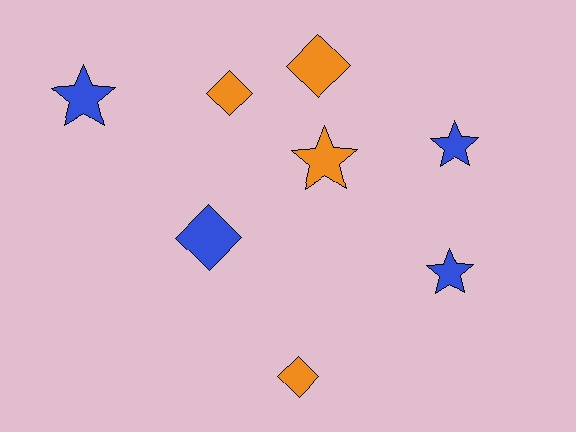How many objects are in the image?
There are 8 objects.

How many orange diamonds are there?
There are 3 orange diamonds.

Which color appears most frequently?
Blue, with 4 objects.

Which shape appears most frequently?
Diamond, with 4 objects.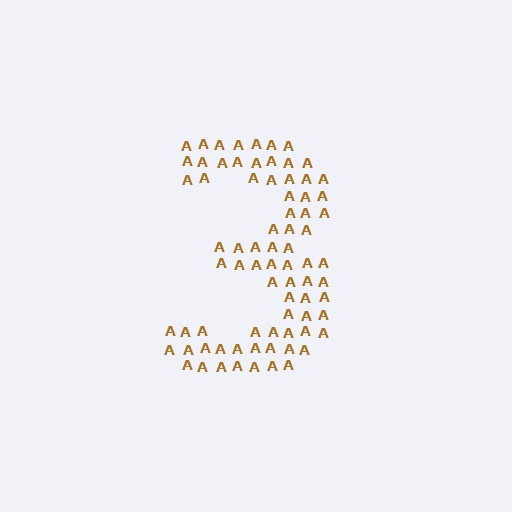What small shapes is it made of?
It is made of small letter A's.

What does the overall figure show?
The overall figure shows the digit 3.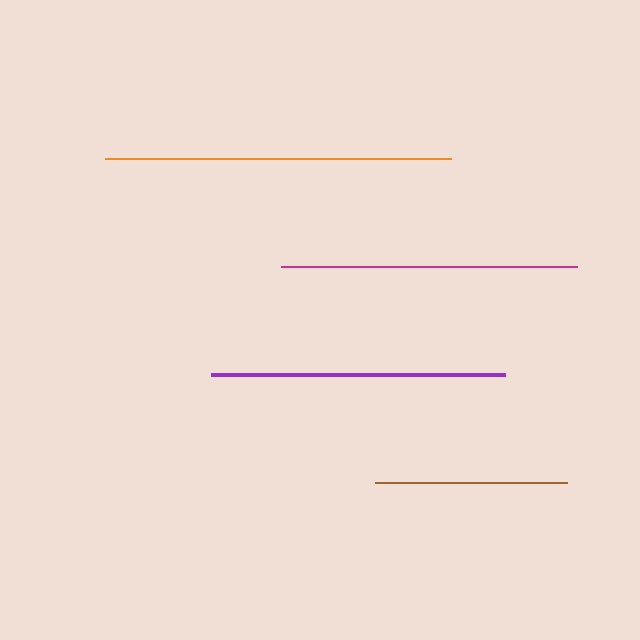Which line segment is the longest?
The orange line is the longest at approximately 346 pixels.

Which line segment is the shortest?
The brown line is the shortest at approximately 192 pixels.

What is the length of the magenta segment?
The magenta segment is approximately 296 pixels long.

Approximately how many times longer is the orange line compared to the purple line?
The orange line is approximately 1.2 times the length of the purple line.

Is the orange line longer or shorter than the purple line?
The orange line is longer than the purple line.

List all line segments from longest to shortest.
From longest to shortest: orange, magenta, purple, brown.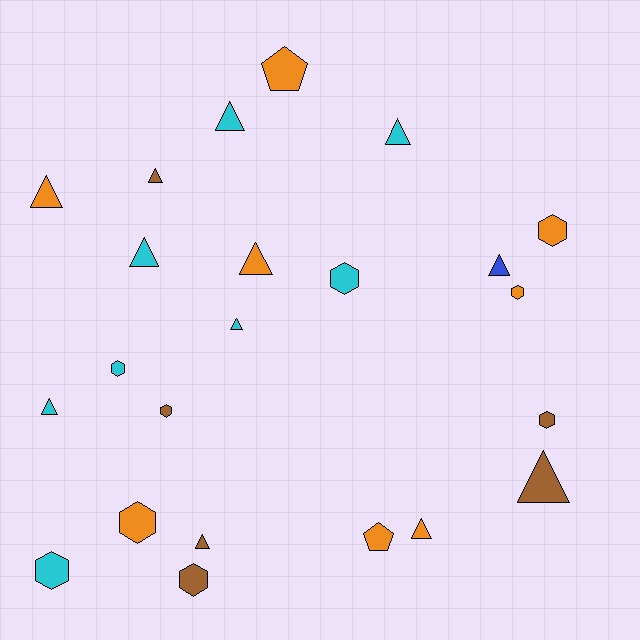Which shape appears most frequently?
Triangle, with 12 objects.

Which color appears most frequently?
Orange, with 8 objects.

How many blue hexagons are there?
There are no blue hexagons.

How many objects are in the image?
There are 23 objects.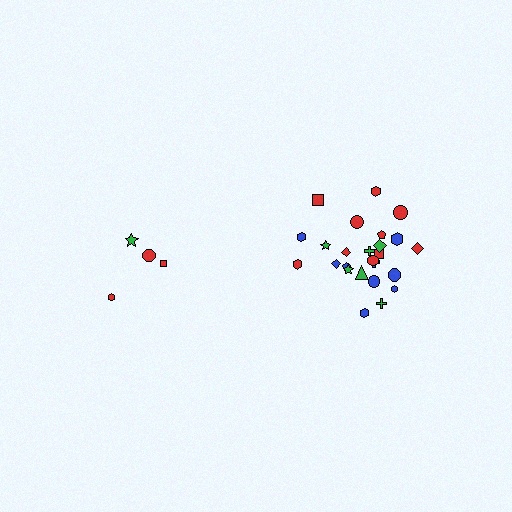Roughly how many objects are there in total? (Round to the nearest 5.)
Roughly 30 objects in total.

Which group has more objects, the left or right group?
The right group.